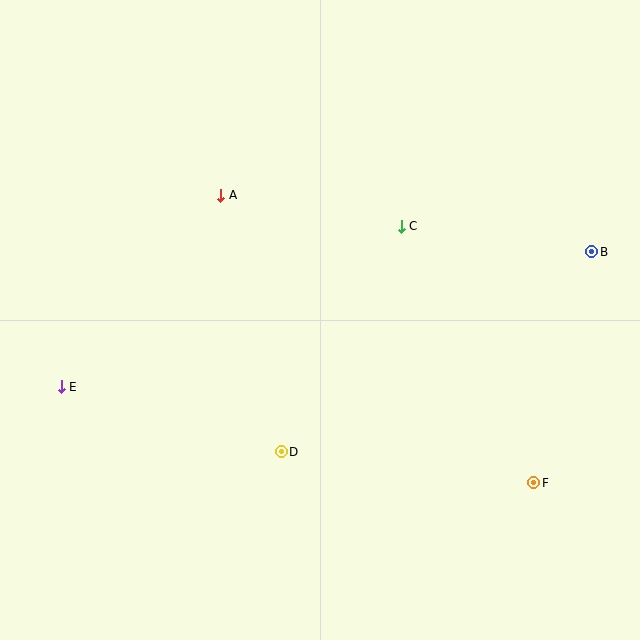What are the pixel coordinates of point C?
Point C is at (401, 226).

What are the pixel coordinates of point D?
Point D is at (281, 452).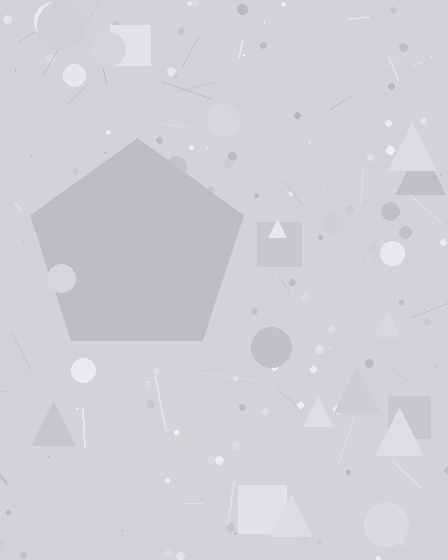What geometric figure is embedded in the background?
A pentagon is embedded in the background.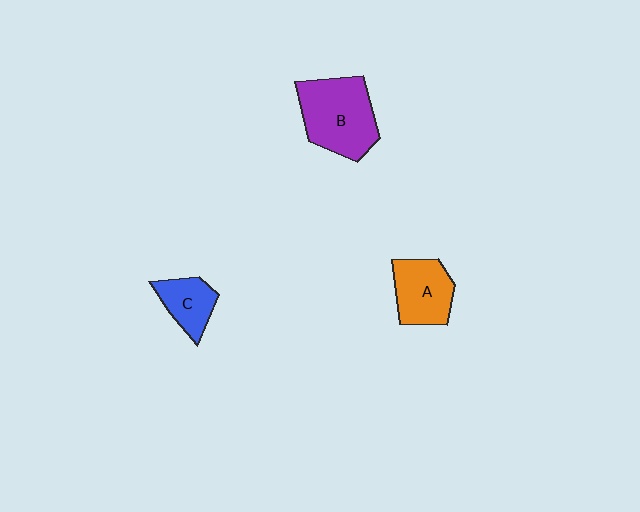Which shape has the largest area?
Shape B (purple).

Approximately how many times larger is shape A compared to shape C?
Approximately 1.4 times.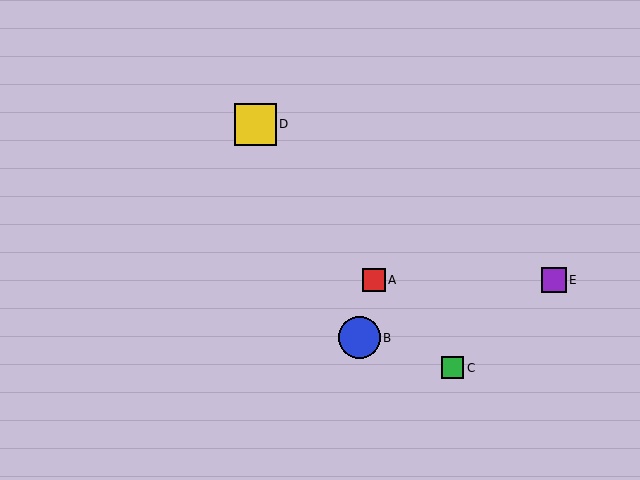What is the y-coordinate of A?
Object A is at y≈280.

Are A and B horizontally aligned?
No, A is at y≈280 and B is at y≈338.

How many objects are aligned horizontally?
2 objects (A, E) are aligned horizontally.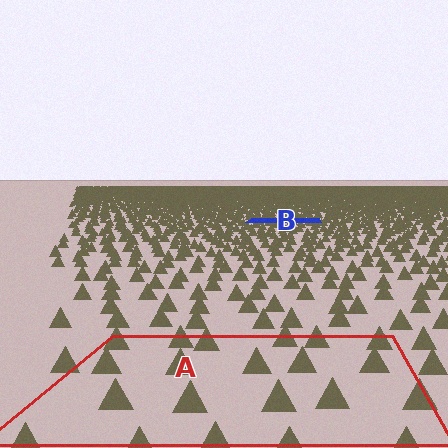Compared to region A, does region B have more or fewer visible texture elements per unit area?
Region B has more texture elements per unit area — they are packed more densely because it is farther away.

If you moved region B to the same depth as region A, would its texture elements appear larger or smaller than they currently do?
They would appear larger. At a closer depth, the same texture elements are projected at a bigger on-screen size.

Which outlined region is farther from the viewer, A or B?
Region B is farther from the viewer — the texture elements inside it appear smaller and more densely packed.